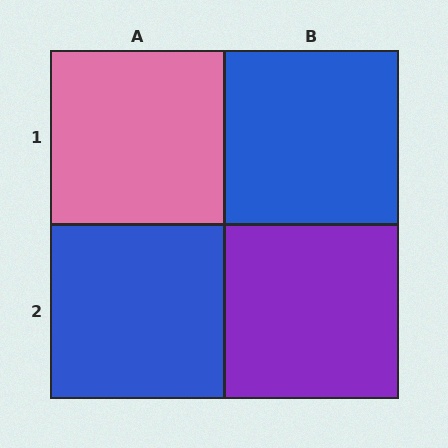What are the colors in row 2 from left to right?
Blue, purple.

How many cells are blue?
2 cells are blue.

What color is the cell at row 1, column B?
Blue.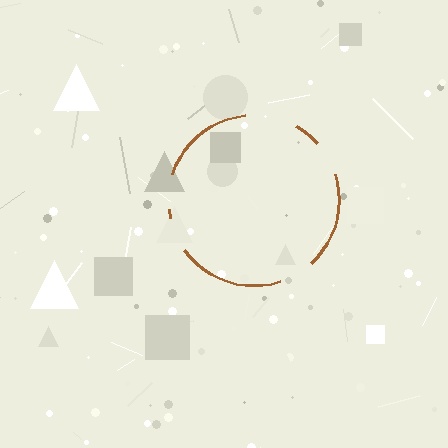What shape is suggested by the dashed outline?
The dashed outline suggests a circle.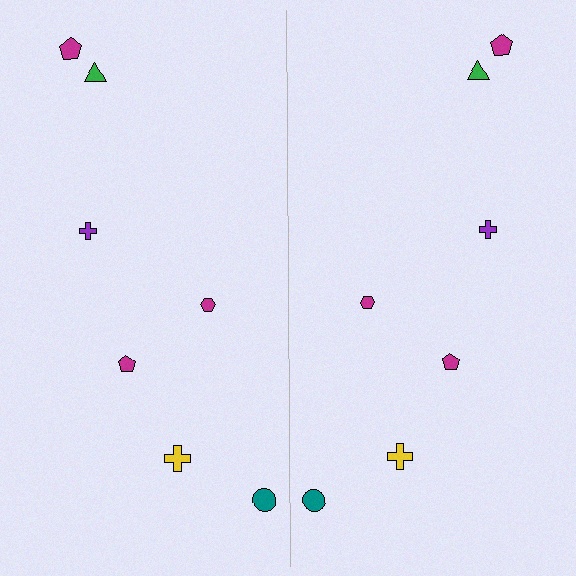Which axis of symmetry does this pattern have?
The pattern has a vertical axis of symmetry running through the center of the image.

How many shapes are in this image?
There are 14 shapes in this image.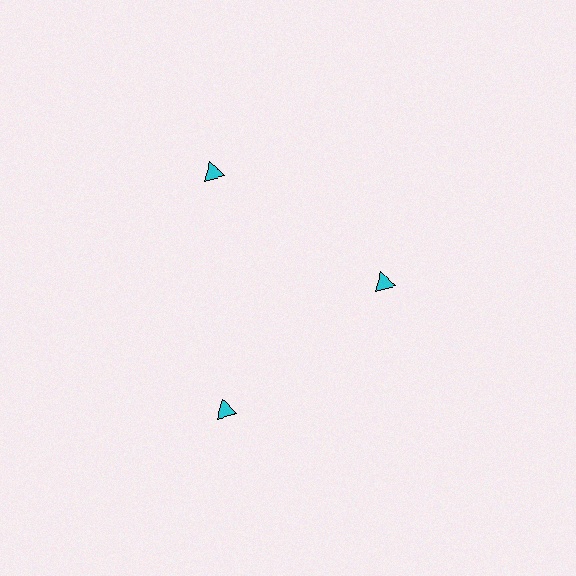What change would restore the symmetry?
The symmetry would be restored by moving it outward, back onto the ring so that all 3 triangles sit at equal angles and equal distance from the center.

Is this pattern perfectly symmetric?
No. The 3 cyan triangles are arranged in a ring, but one element near the 3 o'clock position is pulled inward toward the center, breaking the 3-fold rotational symmetry.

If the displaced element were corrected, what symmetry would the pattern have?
It would have 3-fold rotational symmetry — the pattern would map onto itself every 120 degrees.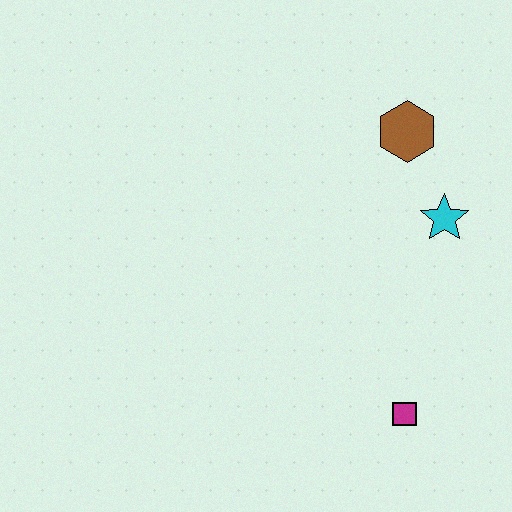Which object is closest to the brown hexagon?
The cyan star is closest to the brown hexagon.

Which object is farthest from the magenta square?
The brown hexagon is farthest from the magenta square.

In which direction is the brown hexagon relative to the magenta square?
The brown hexagon is above the magenta square.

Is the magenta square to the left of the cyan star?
Yes